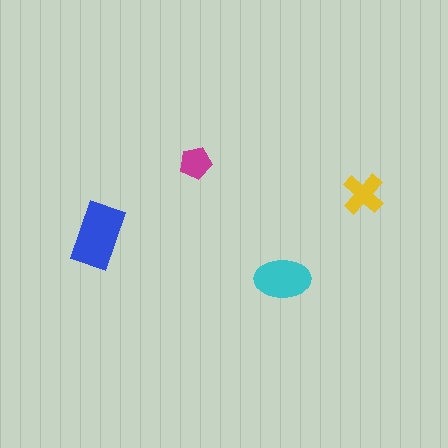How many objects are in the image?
There are 4 objects in the image.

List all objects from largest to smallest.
The blue rectangle, the cyan ellipse, the yellow cross, the magenta pentagon.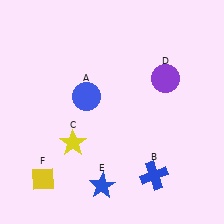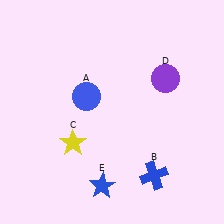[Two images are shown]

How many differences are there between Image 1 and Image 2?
There is 1 difference between the two images.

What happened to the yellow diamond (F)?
The yellow diamond (F) was removed in Image 2. It was in the bottom-left area of Image 1.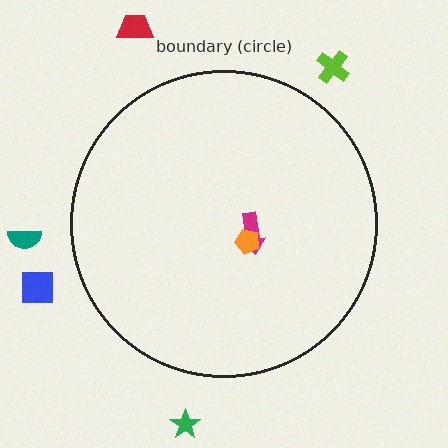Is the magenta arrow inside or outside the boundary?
Inside.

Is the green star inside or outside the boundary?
Outside.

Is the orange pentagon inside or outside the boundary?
Inside.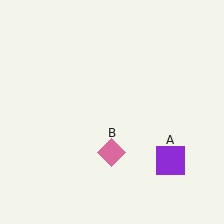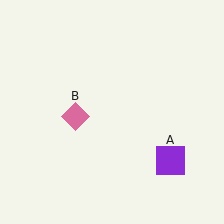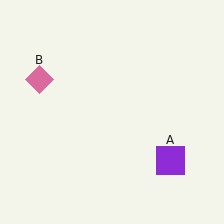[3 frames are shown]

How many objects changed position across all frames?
1 object changed position: pink diamond (object B).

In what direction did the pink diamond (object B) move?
The pink diamond (object B) moved up and to the left.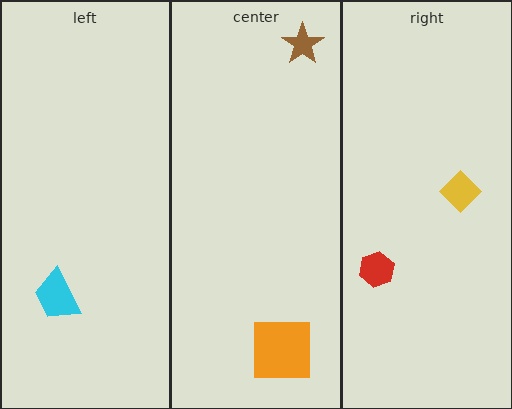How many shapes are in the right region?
2.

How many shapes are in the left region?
1.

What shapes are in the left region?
The cyan trapezoid.